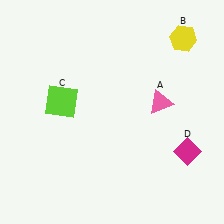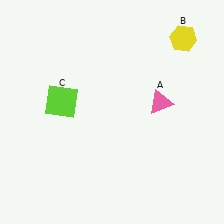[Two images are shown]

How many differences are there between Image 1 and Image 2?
There is 1 difference between the two images.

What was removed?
The magenta diamond (D) was removed in Image 2.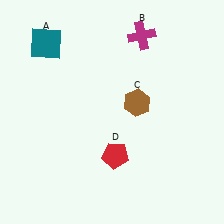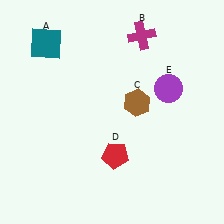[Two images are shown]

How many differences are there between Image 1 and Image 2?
There is 1 difference between the two images.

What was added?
A purple circle (E) was added in Image 2.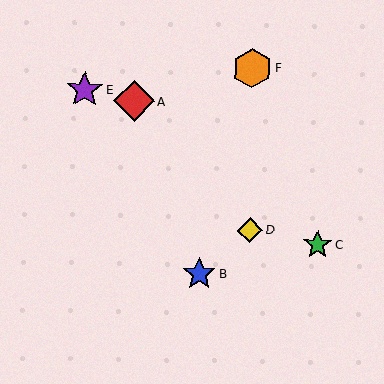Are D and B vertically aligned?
No, D is at x≈250 and B is at x≈199.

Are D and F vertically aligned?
Yes, both are at x≈250.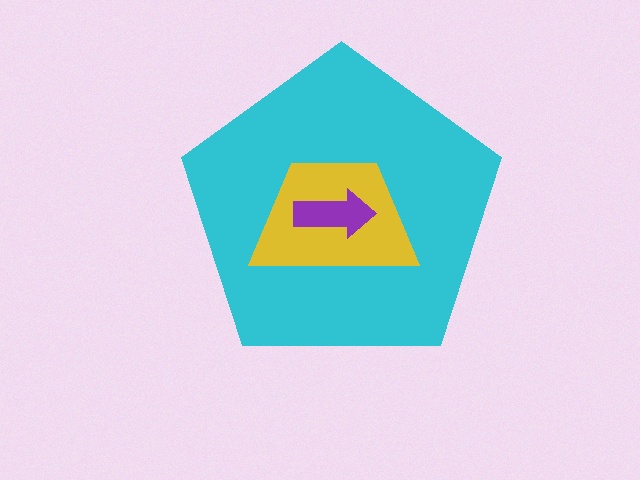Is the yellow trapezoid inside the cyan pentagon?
Yes.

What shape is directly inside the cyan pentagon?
The yellow trapezoid.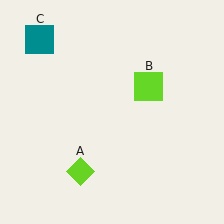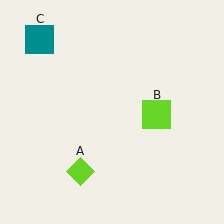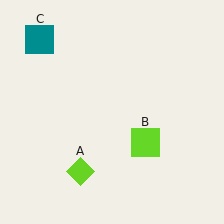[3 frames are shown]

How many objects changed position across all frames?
1 object changed position: lime square (object B).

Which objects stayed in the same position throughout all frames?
Lime diamond (object A) and teal square (object C) remained stationary.